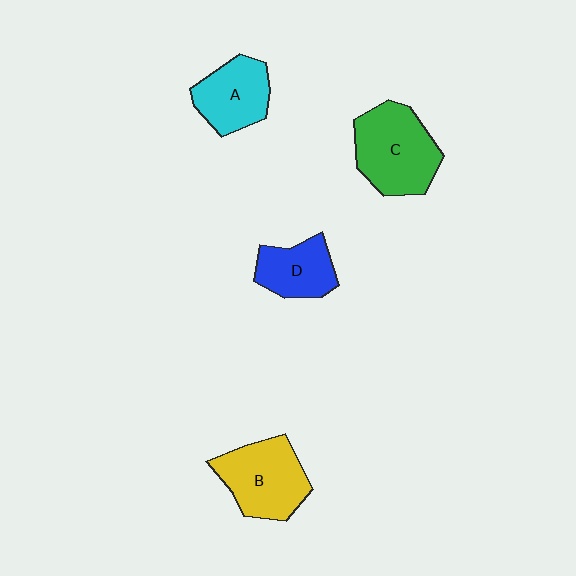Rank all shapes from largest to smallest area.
From largest to smallest: C (green), B (yellow), A (cyan), D (blue).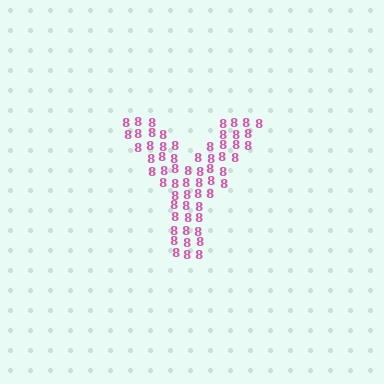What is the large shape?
The large shape is the letter Y.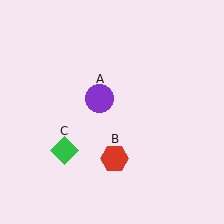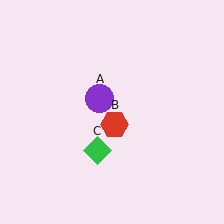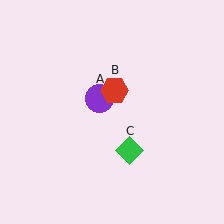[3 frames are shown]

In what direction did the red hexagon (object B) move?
The red hexagon (object B) moved up.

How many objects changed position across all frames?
2 objects changed position: red hexagon (object B), green diamond (object C).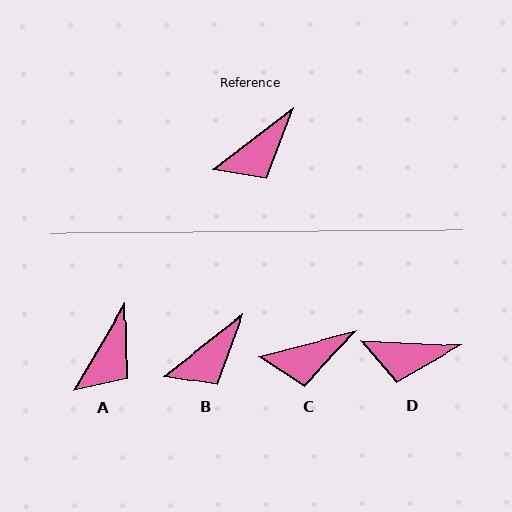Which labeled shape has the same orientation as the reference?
B.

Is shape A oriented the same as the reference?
No, it is off by about 22 degrees.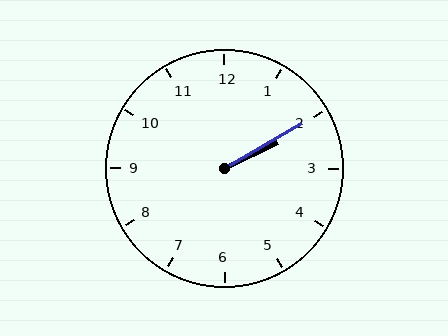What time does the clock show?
2:10.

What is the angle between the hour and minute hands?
Approximately 5 degrees.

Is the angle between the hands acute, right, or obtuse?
It is acute.